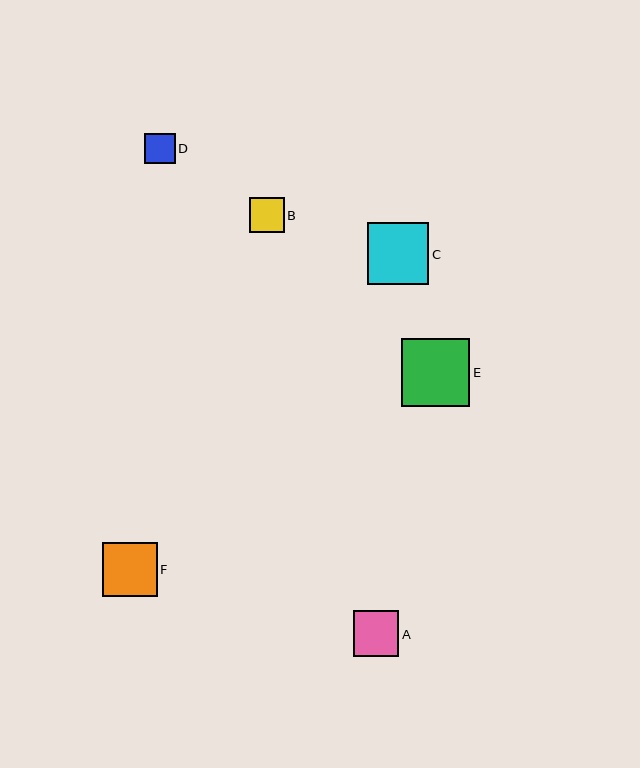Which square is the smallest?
Square D is the smallest with a size of approximately 31 pixels.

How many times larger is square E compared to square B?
Square E is approximately 1.9 times the size of square B.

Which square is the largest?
Square E is the largest with a size of approximately 68 pixels.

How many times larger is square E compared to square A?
Square E is approximately 1.5 times the size of square A.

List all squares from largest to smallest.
From largest to smallest: E, C, F, A, B, D.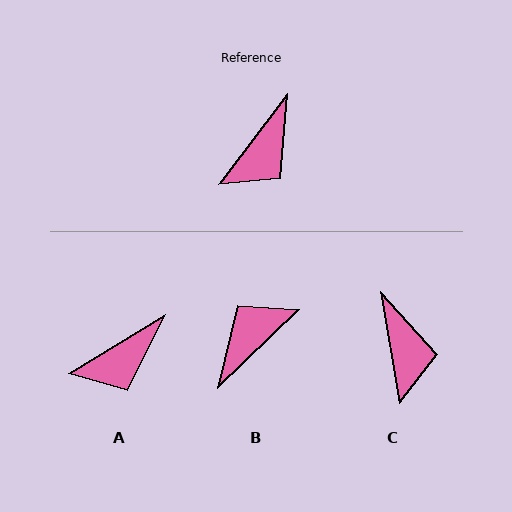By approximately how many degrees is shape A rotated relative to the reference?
Approximately 22 degrees clockwise.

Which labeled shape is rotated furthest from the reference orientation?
B, about 171 degrees away.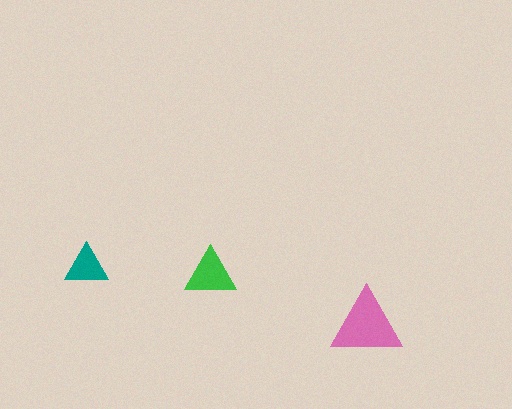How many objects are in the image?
There are 3 objects in the image.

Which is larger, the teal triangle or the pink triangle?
The pink one.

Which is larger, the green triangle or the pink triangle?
The pink one.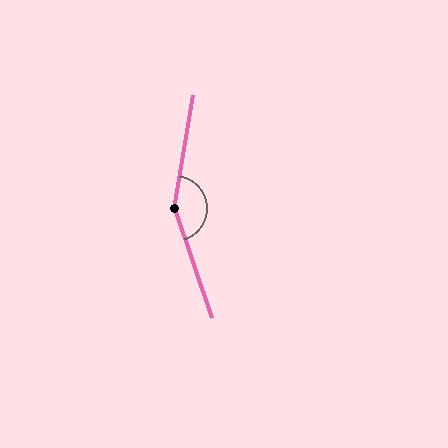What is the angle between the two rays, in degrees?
Approximately 151 degrees.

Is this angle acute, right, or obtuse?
It is obtuse.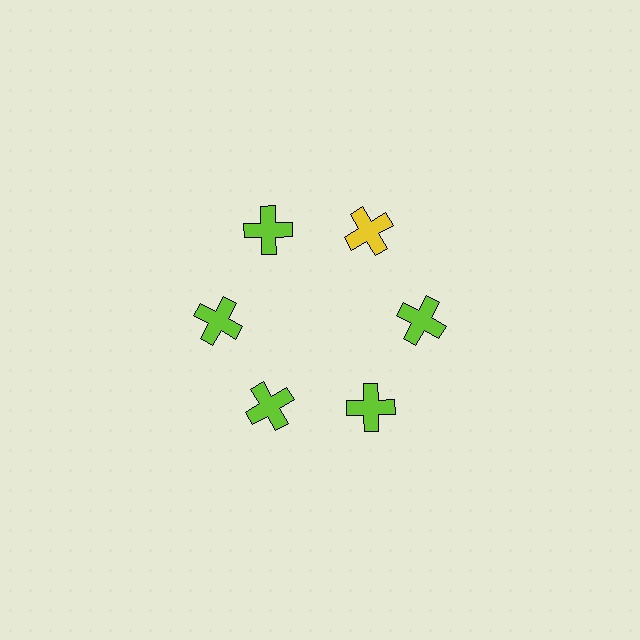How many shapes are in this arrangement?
There are 6 shapes arranged in a ring pattern.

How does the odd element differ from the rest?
It has a different color: yellow instead of lime.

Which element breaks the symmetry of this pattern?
The yellow cross at roughly the 1 o'clock position breaks the symmetry. All other shapes are lime crosses.